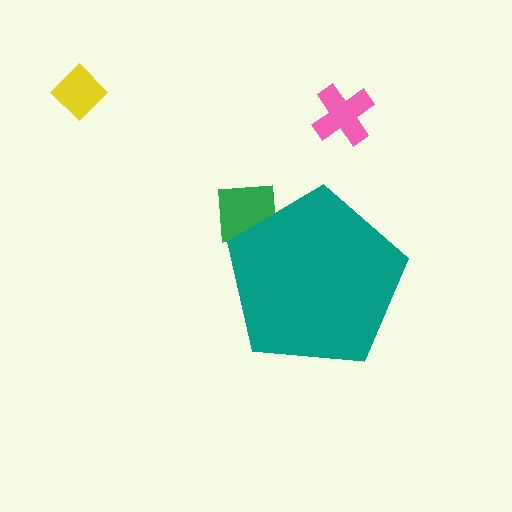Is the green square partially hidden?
Yes, the green square is partially hidden behind the teal pentagon.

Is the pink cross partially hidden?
No, the pink cross is fully visible.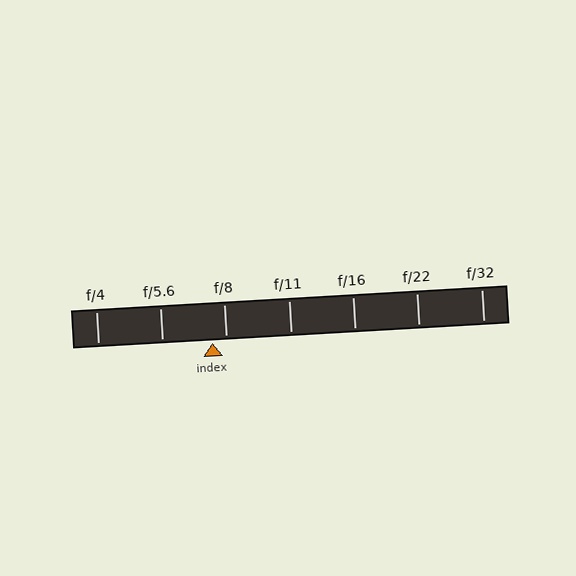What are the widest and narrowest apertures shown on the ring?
The widest aperture shown is f/4 and the narrowest is f/32.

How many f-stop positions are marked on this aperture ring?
There are 7 f-stop positions marked.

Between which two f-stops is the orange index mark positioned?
The index mark is between f/5.6 and f/8.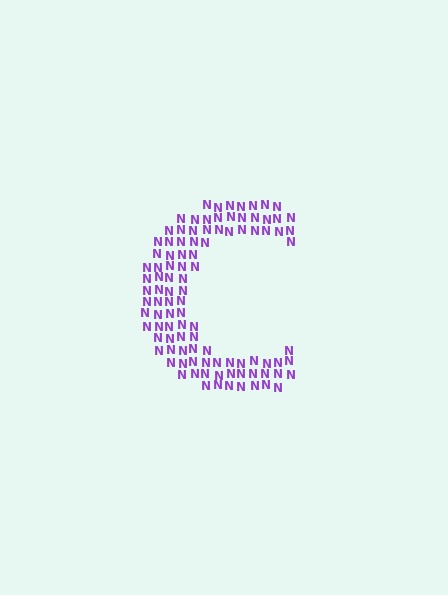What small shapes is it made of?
It is made of small letter N's.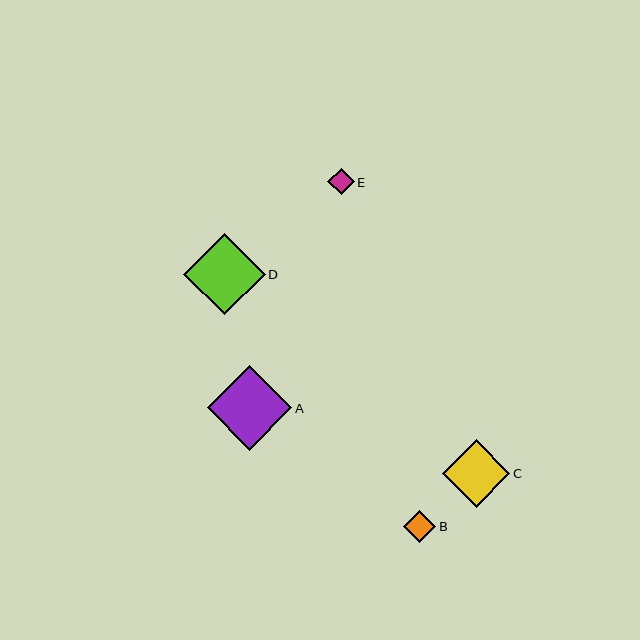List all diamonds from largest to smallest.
From largest to smallest: A, D, C, B, E.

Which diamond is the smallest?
Diamond E is the smallest with a size of approximately 27 pixels.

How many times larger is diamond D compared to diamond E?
Diamond D is approximately 3.1 times the size of diamond E.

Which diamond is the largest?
Diamond A is the largest with a size of approximately 84 pixels.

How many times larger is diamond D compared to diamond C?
Diamond D is approximately 1.2 times the size of diamond C.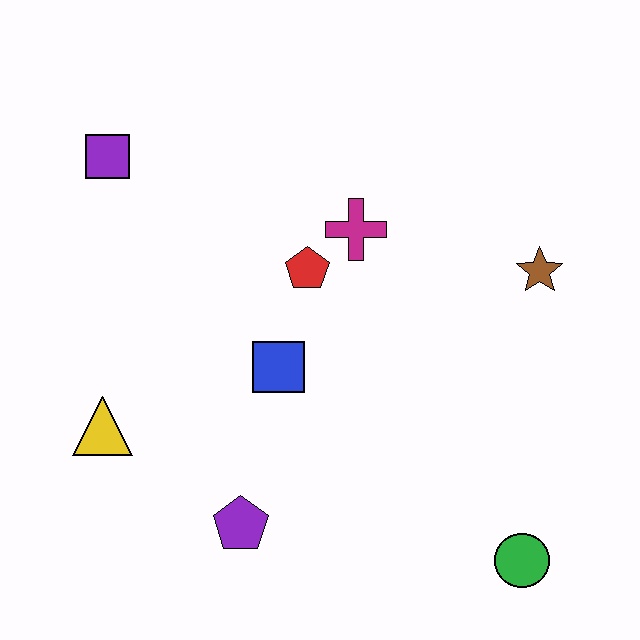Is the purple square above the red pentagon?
Yes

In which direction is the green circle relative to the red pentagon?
The green circle is below the red pentagon.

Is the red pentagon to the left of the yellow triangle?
No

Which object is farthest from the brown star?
The yellow triangle is farthest from the brown star.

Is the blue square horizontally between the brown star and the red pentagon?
No